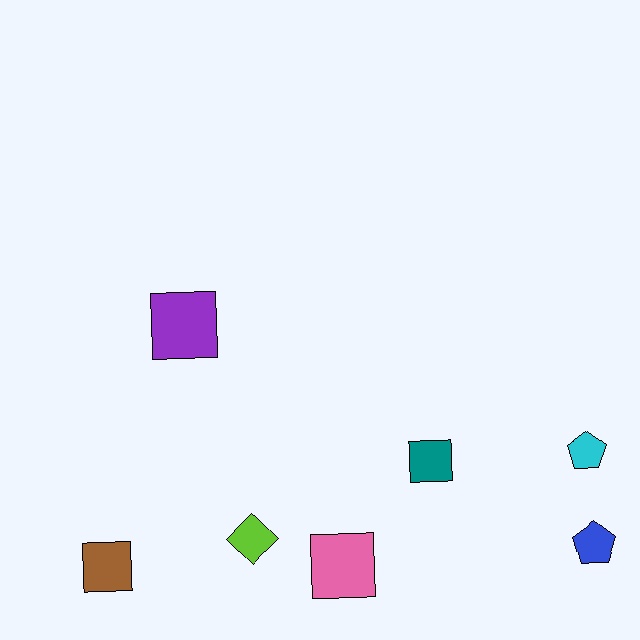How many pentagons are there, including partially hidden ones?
There are 2 pentagons.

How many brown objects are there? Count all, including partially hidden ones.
There is 1 brown object.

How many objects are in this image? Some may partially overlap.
There are 7 objects.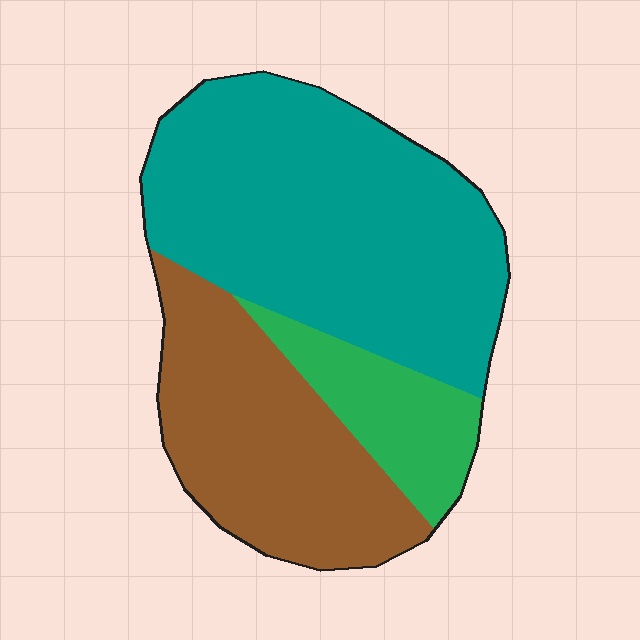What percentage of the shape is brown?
Brown takes up between a sixth and a third of the shape.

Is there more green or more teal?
Teal.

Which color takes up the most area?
Teal, at roughly 55%.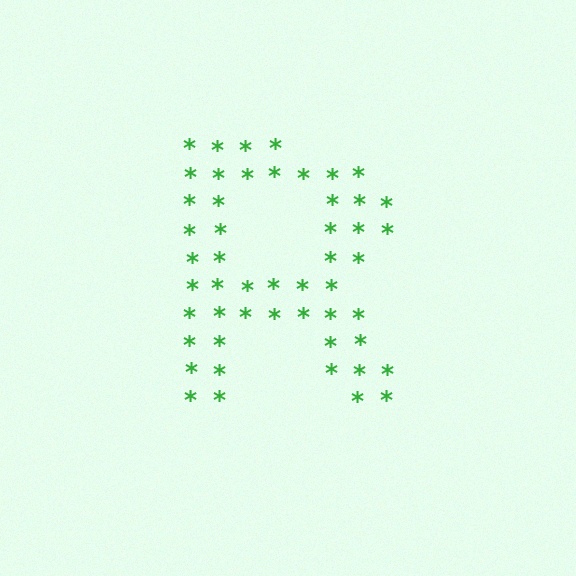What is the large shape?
The large shape is the letter R.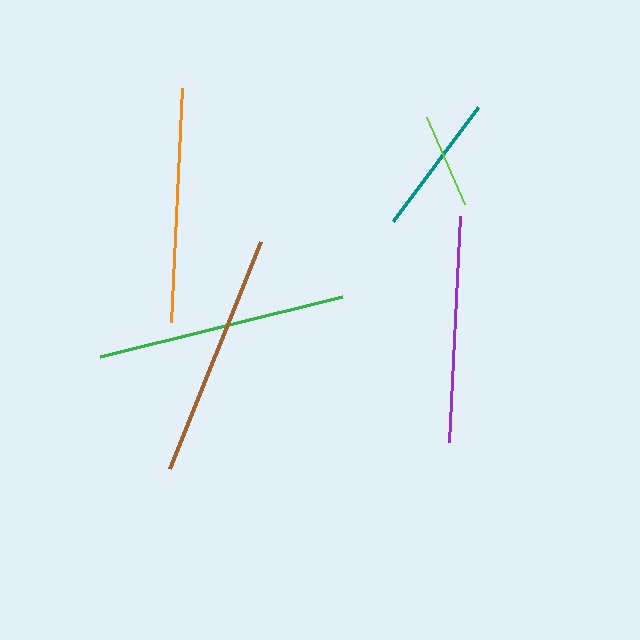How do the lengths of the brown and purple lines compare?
The brown and purple lines are approximately the same length.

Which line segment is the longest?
The green line is the longest at approximately 249 pixels.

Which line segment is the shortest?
The lime line is the shortest at approximately 95 pixels.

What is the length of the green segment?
The green segment is approximately 249 pixels long.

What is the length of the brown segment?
The brown segment is approximately 245 pixels long.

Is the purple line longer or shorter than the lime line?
The purple line is longer than the lime line.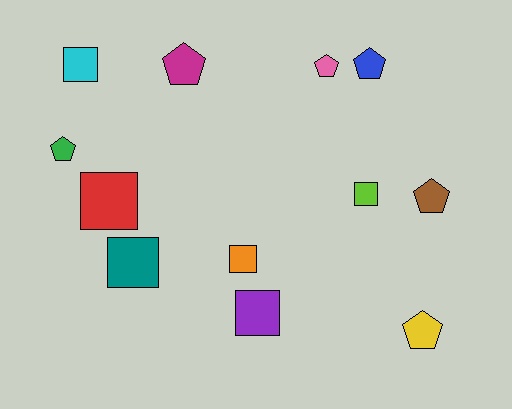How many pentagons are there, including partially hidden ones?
There are 6 pentagons.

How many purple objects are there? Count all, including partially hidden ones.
There is 1 purple object.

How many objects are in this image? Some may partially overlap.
There are 12 objects.